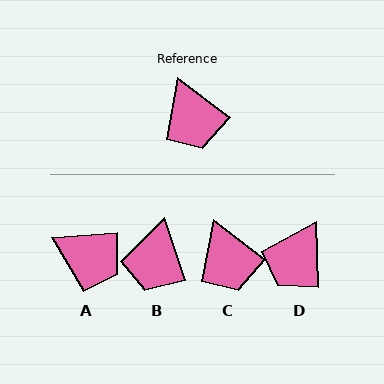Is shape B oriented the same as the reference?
No, it is off by about 35 degrees.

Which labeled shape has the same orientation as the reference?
C.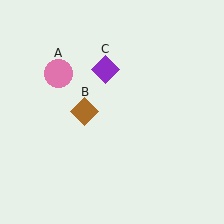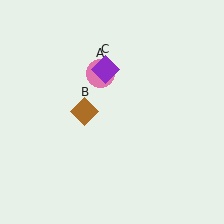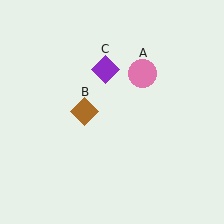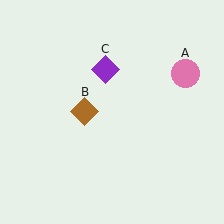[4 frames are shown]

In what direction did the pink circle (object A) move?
The pink circle (object A) moved right.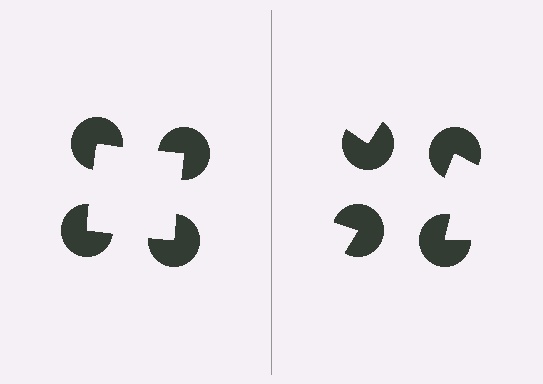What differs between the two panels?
The pac-man discs are positioned identically on both sides; only the wedge orientations differ. On the left they align to a square; on the right they are misaligned.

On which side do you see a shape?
An illusory square appears on the left side. On the right side the wedge cuts are rotated, so no coherent shape forms.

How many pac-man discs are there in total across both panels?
8 — 4 on each side.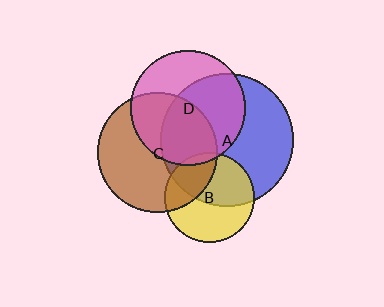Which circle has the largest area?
Circle A (blue).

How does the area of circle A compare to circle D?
Approximately 1.3 times.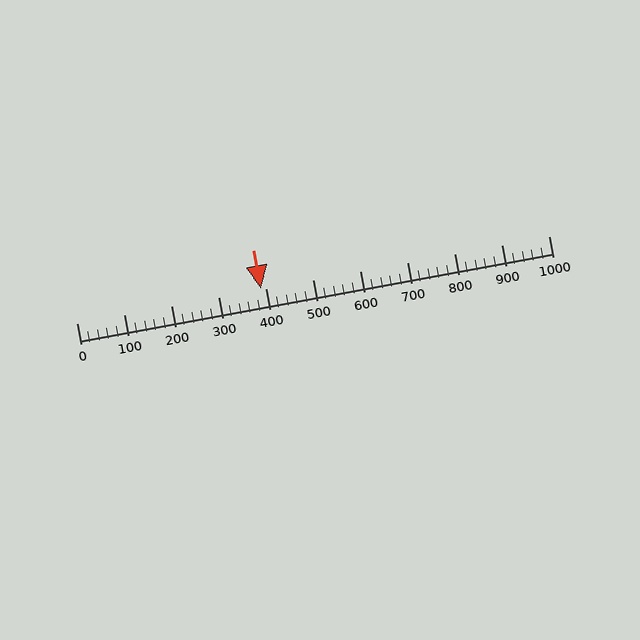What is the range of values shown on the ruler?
The ruler shows values from 0 to 1000.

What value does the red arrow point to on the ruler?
The red arrow points to approximately 390.